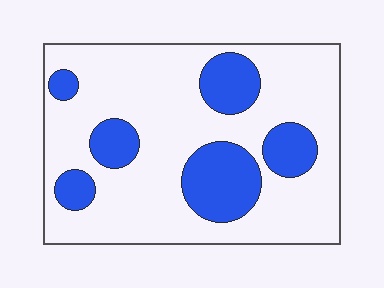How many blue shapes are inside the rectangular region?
6.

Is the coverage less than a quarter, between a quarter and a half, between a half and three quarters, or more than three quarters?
Less than a quarter.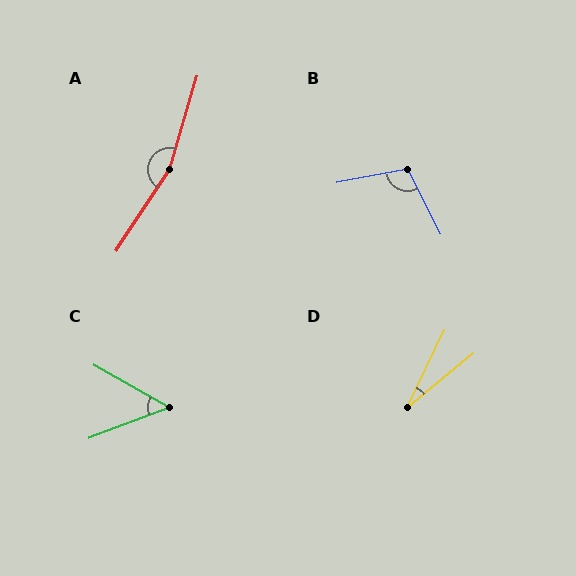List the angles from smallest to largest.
D (25°), C (50°), B (106°), A (163°).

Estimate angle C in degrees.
Approximately 50 degrees.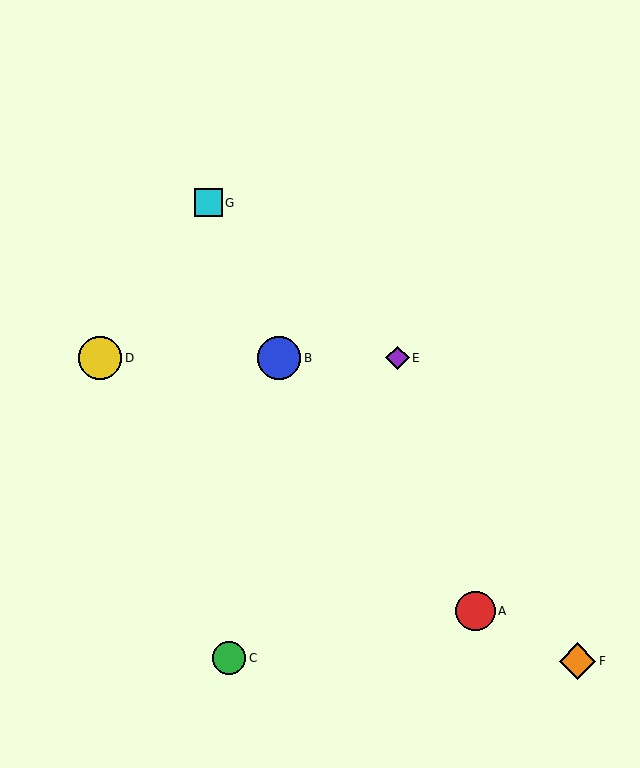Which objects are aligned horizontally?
Objects B, D, E are aligned horizontally.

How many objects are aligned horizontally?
3 objects (B, D, E) are aligned horizontally.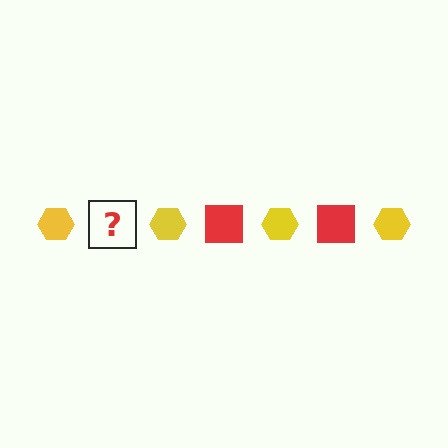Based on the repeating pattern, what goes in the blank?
The blank should be a red square.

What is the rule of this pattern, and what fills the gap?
The rule is that the pattern alternates between yellow hexagon and red square. The gap should be filled with a red square.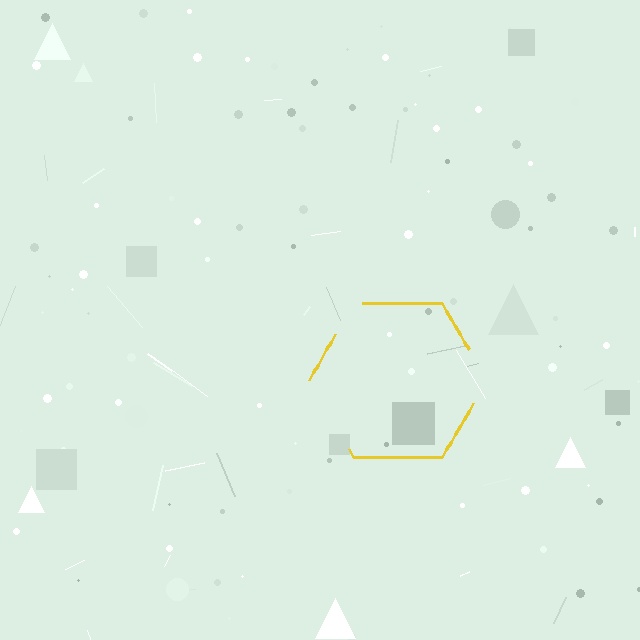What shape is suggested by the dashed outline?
The dashed outline suggests a hexagon.